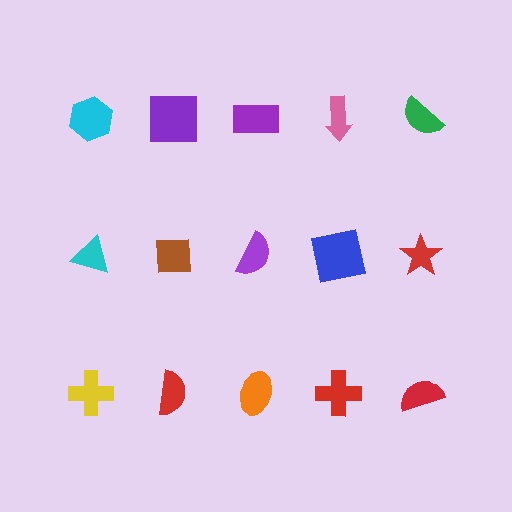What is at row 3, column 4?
A red cross.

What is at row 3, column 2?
A red semicircle.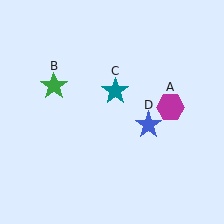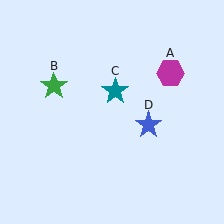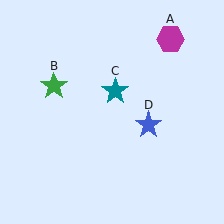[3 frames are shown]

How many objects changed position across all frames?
1 object changed position: magenta hexagon (object A).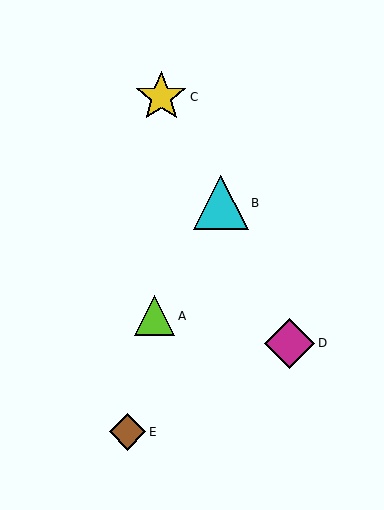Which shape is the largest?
The cyan triangle (labeled B) is the largest.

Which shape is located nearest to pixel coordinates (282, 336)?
The magenta diamond (labeled D) at (290, 343) is nearest to that location.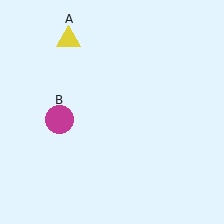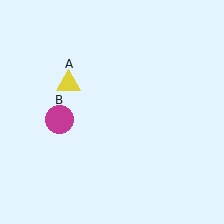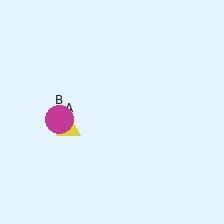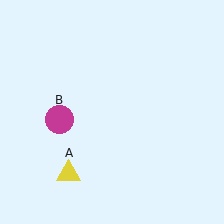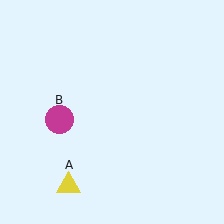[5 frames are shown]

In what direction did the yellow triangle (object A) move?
The yellow triangle (object A) moved down.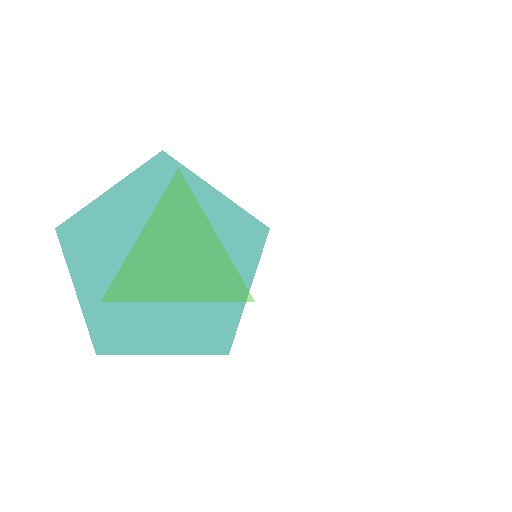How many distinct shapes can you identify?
There are 2 distinct shapes: a teal pentagon, a lime triangle.